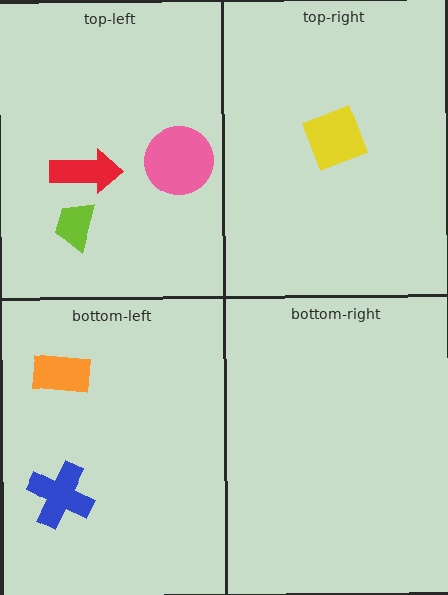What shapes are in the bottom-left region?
The blue cross, the orange rectangle.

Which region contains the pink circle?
The top-left region.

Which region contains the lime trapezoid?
The top-left region.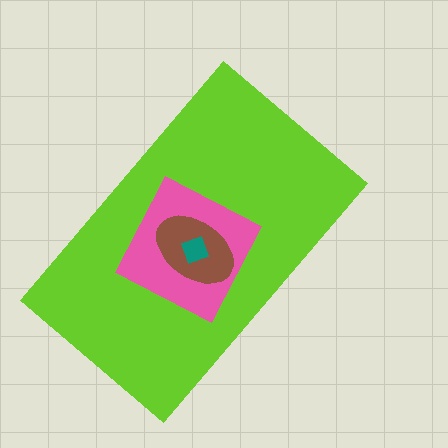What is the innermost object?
The teal square.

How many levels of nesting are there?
4.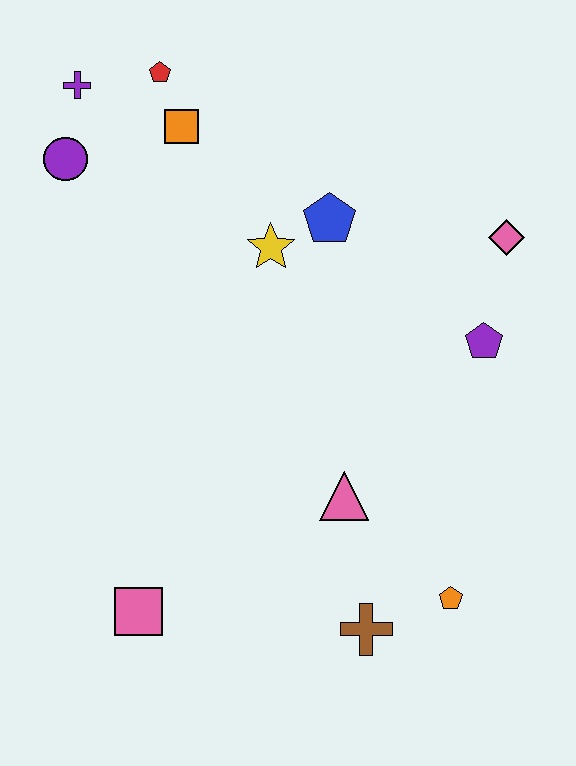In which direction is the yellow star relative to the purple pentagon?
The yellow star is to the left of the purple pentagon.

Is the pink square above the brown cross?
Yes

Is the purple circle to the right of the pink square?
No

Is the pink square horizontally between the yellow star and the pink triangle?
No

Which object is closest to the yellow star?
The blue pentagon is closest to the yellow star.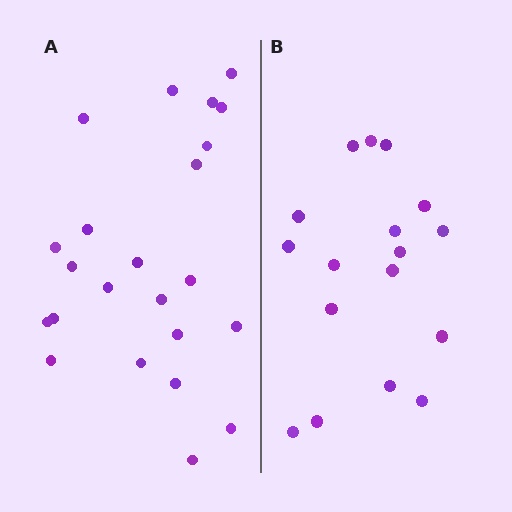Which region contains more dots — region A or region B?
Region A (the left region) has more dots.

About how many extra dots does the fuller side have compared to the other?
Region A has about 6 more dots than region B.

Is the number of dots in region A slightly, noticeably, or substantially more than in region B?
Region A has noticeably more, but not dramatically so. The ratio is roughly 1.4 to 1.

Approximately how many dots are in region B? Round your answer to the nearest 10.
About 20 dots. (The exact count is 17, which rounds to 20.)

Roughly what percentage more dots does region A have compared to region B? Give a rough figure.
About 35% more.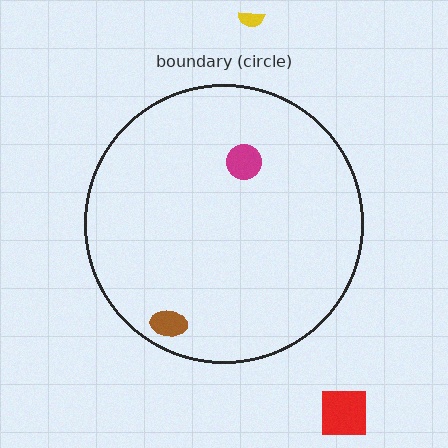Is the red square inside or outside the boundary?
Outside.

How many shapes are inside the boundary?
2 inside, 2 outside.